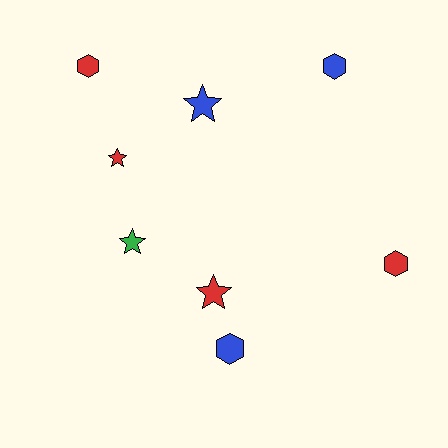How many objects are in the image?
There are 8 objects.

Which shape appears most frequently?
Star, with 4 objects.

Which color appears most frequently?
Red, with 4 objects.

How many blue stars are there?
There is 1 blue star.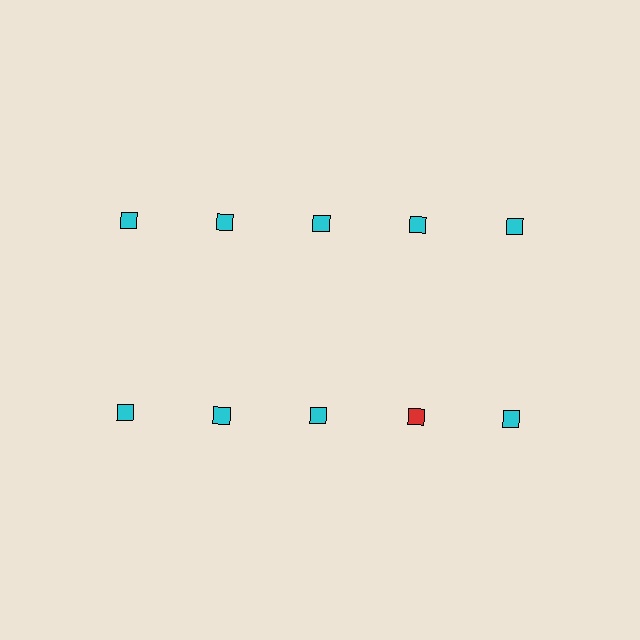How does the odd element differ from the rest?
It has a different color: red instead of cyan.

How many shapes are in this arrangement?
There are 10 shapes arranged in a grid pattern.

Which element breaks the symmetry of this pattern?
The red square in the second row, second from right column breaks the symmetry. All other shapes are cyan squares.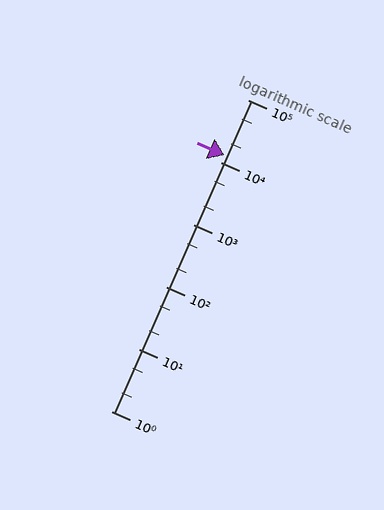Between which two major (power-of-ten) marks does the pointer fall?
The pointer is between 10000 and 100000.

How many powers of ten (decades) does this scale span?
The scale spans 5 decades, from 1 to 100000.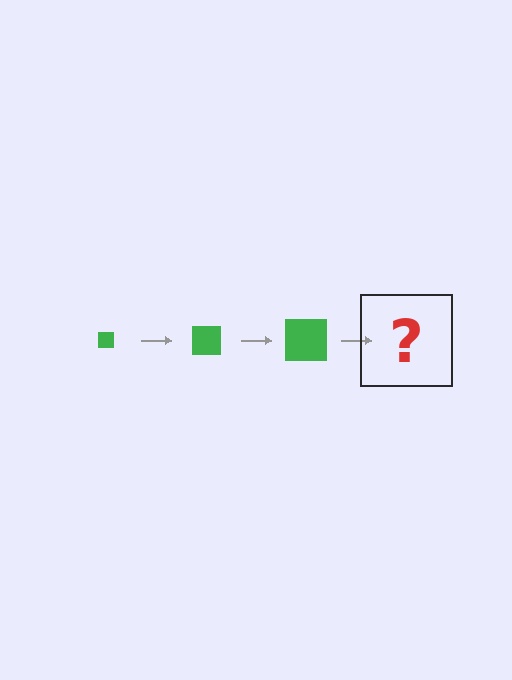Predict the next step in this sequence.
The next step is a green square, larger than the previous one.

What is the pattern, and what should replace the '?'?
The pattern is that the square gets progressively larger each step. The '?' should be a green square, larger than the previous one.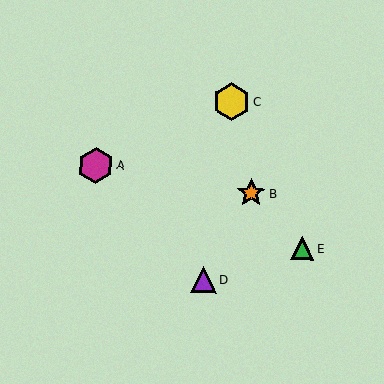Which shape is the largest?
The yellow hexagon (labeled C) is the largest.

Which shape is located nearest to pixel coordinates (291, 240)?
The green triangle (labeled E) at (302, 248) is nearest to that location.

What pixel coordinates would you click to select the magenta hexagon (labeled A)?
Click at (96, 165) to select the magenta hexagon A.